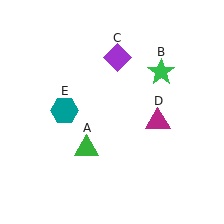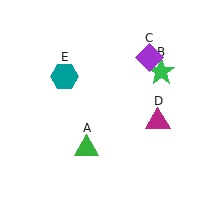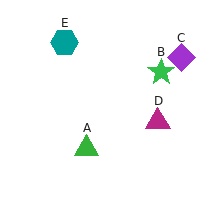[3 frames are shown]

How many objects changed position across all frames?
2 objects changed position: purple diamond (object C), teal hexagon (object E).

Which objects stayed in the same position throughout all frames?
Green triangle (object A) and green star (object B) and magenta triangle (object D) remained stationary.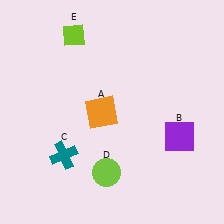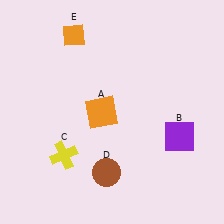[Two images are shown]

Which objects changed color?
C changed from teal to yellow. D changed from lime to brown. E changed from lime to orange.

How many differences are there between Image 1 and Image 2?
There are 3 differences between the two images.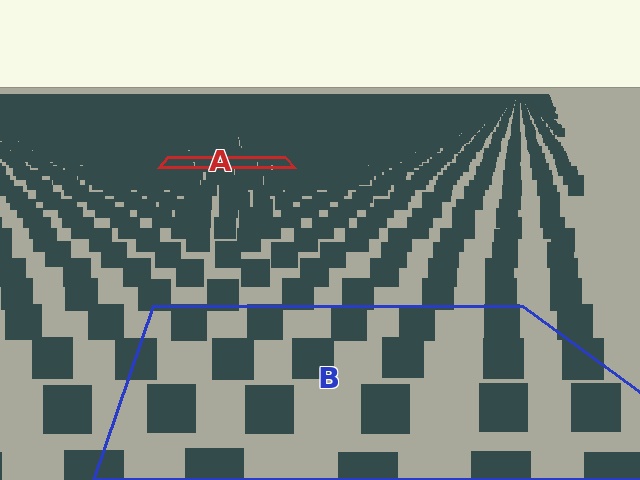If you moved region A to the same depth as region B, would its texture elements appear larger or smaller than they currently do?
They would appear larger. At a closer depth, the same texture elements are projected at a bigger on-screen size.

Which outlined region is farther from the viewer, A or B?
Region A is farther from the viewer — the texture elements inside it appear smaller and more densely packed.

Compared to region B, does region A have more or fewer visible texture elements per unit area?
Region A has more texture elements per unit area — they are packed more densely because it is farther away.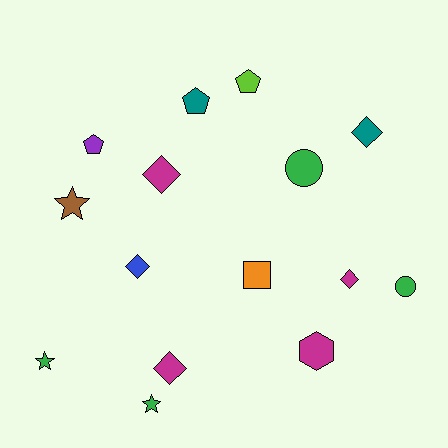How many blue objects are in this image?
There is 1 blue object.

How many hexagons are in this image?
There is 1 hexagon.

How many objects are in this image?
There are 15 objects.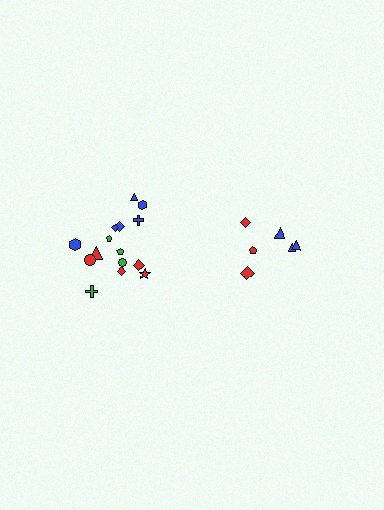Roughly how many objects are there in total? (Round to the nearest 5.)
Roughly 20 objects in total.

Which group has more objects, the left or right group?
The left group.